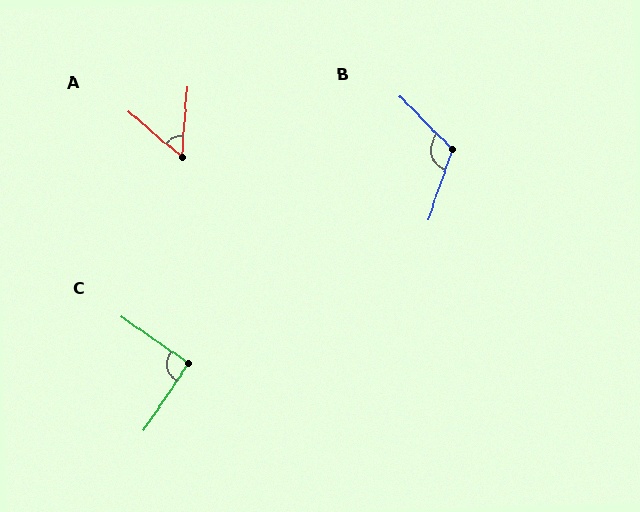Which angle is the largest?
B, at approximately 117 degrees.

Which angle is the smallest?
A, at approximately 54 degrees.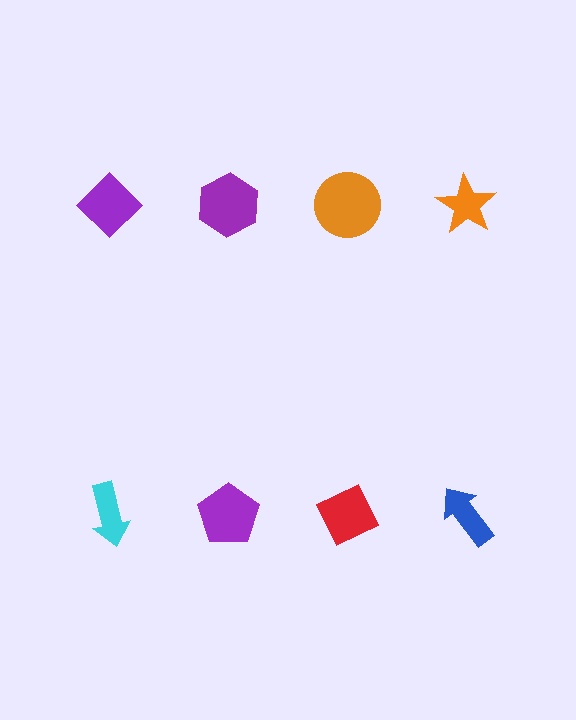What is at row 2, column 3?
A red diamond.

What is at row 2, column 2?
A purple pentagon.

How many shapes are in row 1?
4 shapes.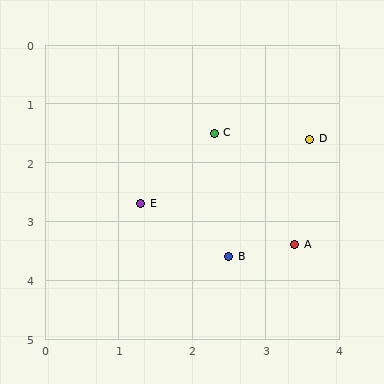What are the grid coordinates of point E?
Point E is at approximately (1.3, 2.7).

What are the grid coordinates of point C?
Point C is at approximately (2.3, 1.5).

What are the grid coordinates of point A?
Point A is at approximately (3.4, 3.4).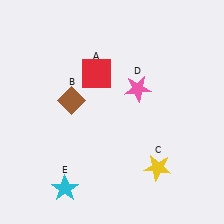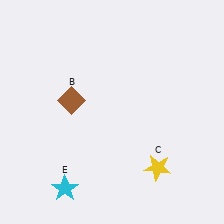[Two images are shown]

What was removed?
The red square (A), the pink star (D) were removed in Image 2.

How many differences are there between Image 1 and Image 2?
There are 2 differences between the two images.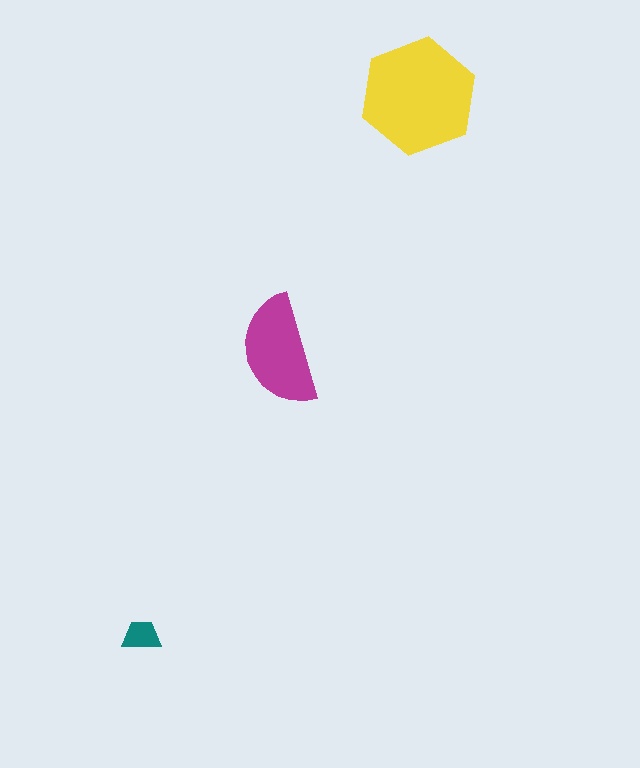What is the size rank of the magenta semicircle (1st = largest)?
2nd.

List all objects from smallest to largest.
The teal trapezoid, the magenta semicircle, the yellow hexagon.